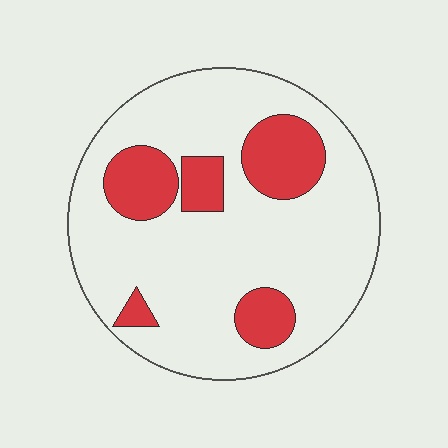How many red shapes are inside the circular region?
5.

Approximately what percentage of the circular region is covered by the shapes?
Approximately 20%.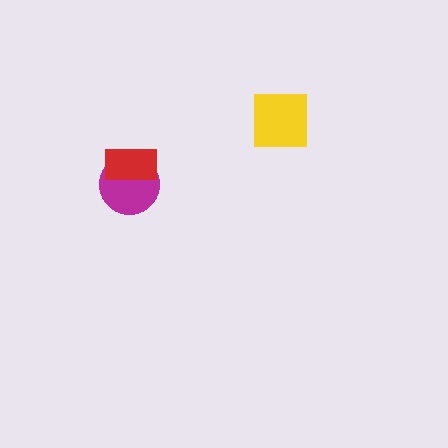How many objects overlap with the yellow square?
0 objects overlap with the yellow square.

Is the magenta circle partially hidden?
Yes, it is partially covered by another shape.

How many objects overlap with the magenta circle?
1 object overlaps with the magenta circle.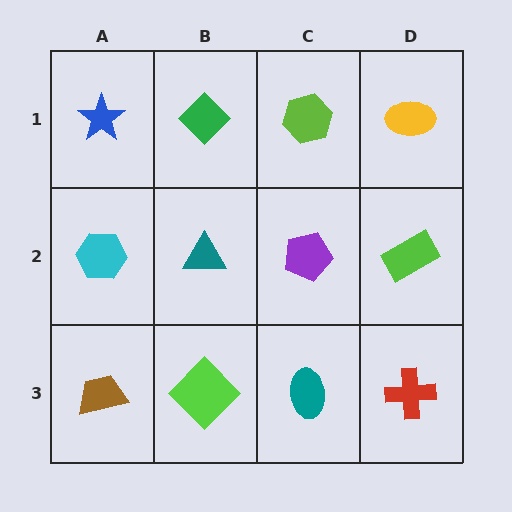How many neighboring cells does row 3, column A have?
2.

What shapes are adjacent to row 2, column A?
A blue star (row 1, column A), a brown trapezoid (row 3, column A), a teal triangle (row 2, column B).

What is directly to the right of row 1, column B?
A lime hexagon.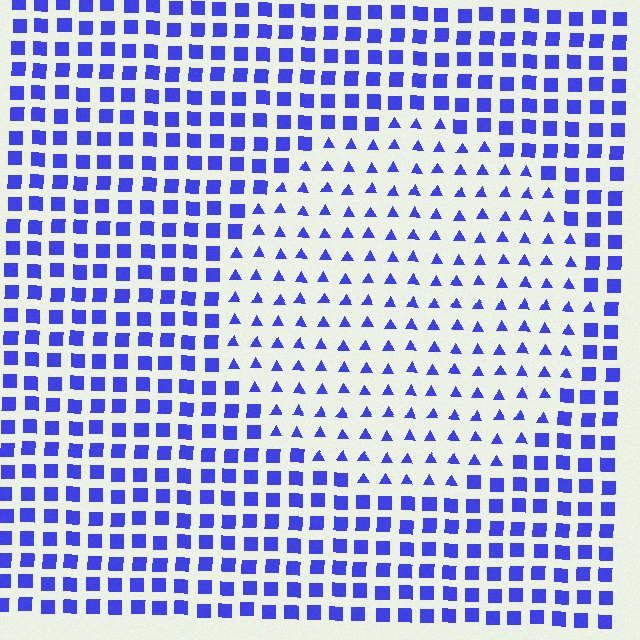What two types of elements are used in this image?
The image uses triangles inside the circle region and squares outside it.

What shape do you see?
I see a circle.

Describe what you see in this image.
The image is filled with small blue elements arranged in a uniform grid. A circle-shaped region contains triangles, while the surrounding area contains squares. The boundary is defined purely by the change in element shape.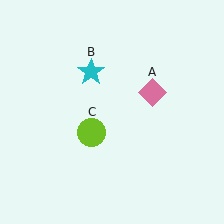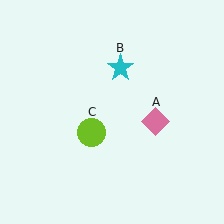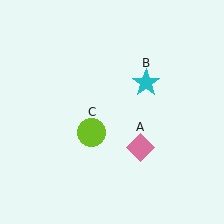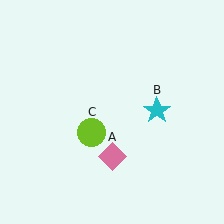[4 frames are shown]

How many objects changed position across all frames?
2 objects changed position: pink diamond (object A), cyan star (object B).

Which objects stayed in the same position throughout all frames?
Lime circle (object C) remained stationary.